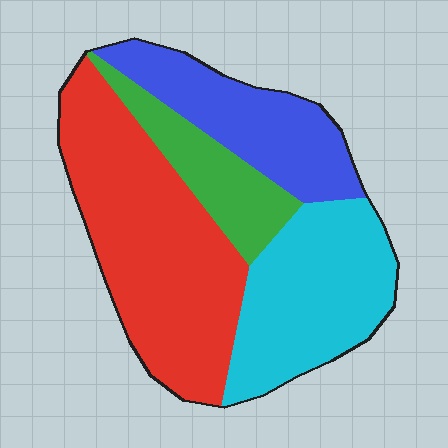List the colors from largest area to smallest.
From largest to smallest: red, cyan, blue, green.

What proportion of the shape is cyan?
Cyan takes up about one quarter (1/4) of the shape.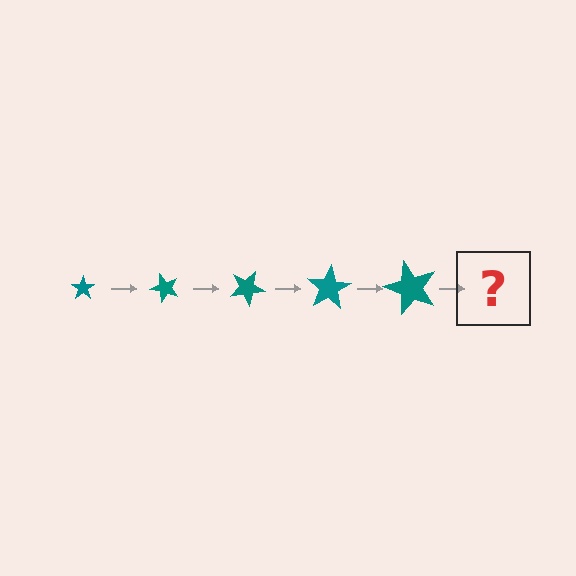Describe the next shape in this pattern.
It should be a star, larger than the previous one and rotated 250 degrees from the start.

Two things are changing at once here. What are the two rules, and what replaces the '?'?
The two rules are that the star grows larger each step and it rotates 50 degrees each step. The '?' should be a star, larger than the previous one and rotated 250 degrees from the start.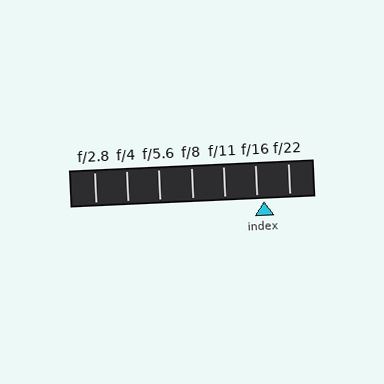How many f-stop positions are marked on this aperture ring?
There are 7 f-stop positions marked.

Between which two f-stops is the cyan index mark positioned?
The index mark is between f/16 and f/22.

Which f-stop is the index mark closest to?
The index mark is closest to f/16.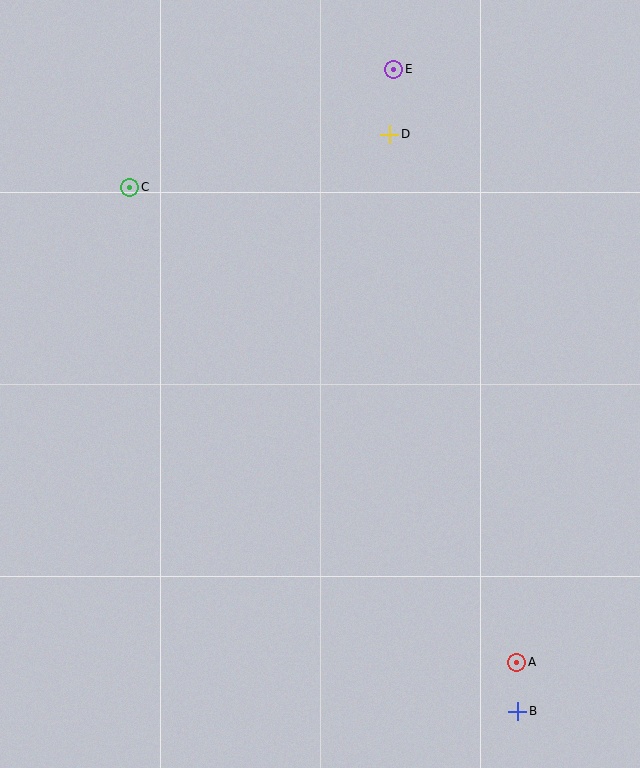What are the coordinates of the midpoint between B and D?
The midpoint between B and D is at (454, 423).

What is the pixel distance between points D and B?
The distance between D and B is 591 pixels.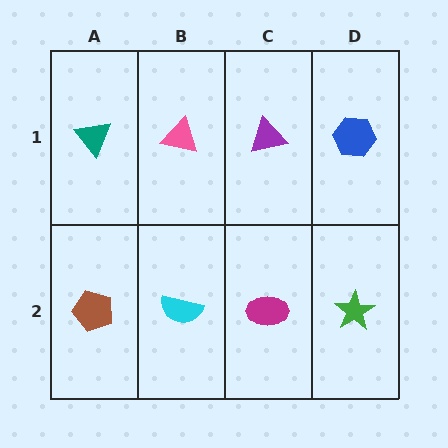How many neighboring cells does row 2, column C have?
3.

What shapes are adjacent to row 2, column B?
A pink triangle (row 1, column B), a brown pentagon (row 2, column A), a magenta ellipse (row 2, column C).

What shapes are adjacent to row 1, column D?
A green star (row 2, column D), a purple triangle (row 1, column C).